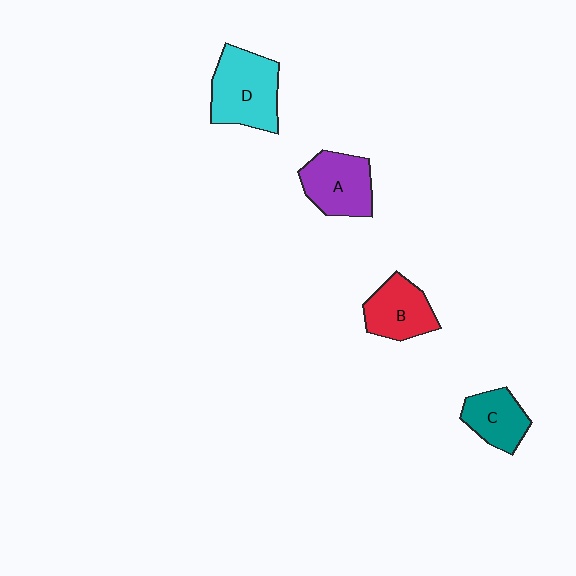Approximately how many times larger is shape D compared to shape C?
Approximately 1.6 times.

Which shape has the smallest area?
Shape C (teal).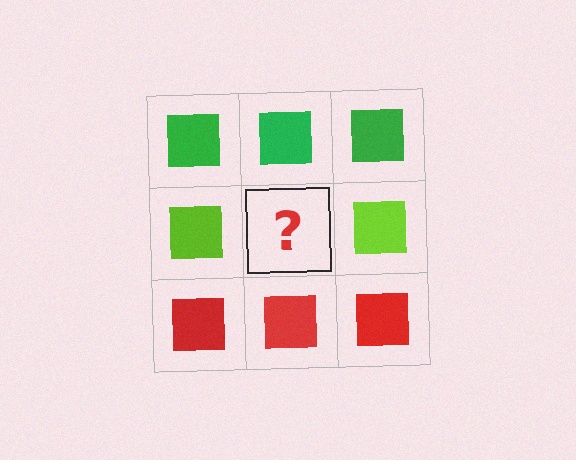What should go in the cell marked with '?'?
The missing cell should contain a lime square.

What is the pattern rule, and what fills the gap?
The rule is that each row has a consistent color. The gap should be filled with a lime square.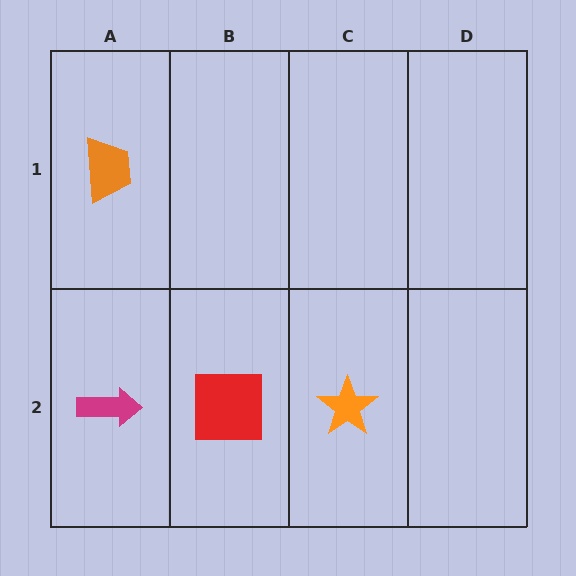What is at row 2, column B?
A red square.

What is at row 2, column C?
An orange star.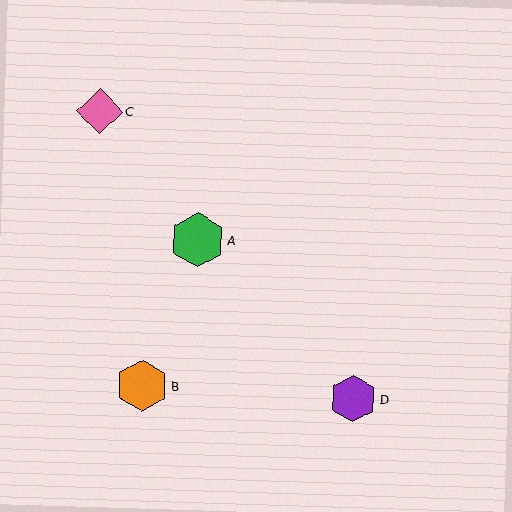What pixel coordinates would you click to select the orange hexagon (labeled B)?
Click at (142, 386) to select the orange hexagon B.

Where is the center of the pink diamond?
The center of the pink diamond is at (100, 111).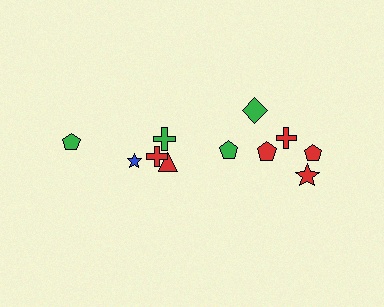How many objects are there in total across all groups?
There are 11 objects.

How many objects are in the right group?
There are 7 objects.